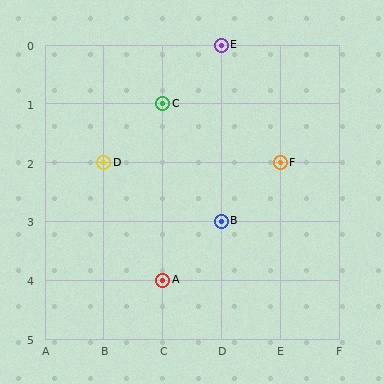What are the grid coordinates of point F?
Point F is at grid coordinates (E, 2).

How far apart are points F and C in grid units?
Points F and C are 2 columns and 1 row apart (about 2.2 grid units diagonally).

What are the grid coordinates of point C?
Point C is at grid coordinates (C, 1).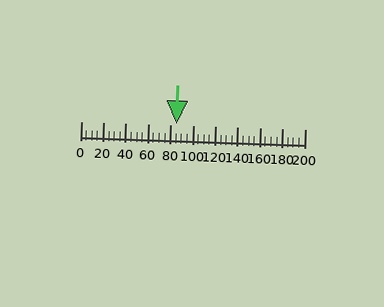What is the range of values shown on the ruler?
The ruler shows values from 0 to 200.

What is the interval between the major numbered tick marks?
The major tick marks are spaced 20 units apart.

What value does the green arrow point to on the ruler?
The green arrow points to approximately 85.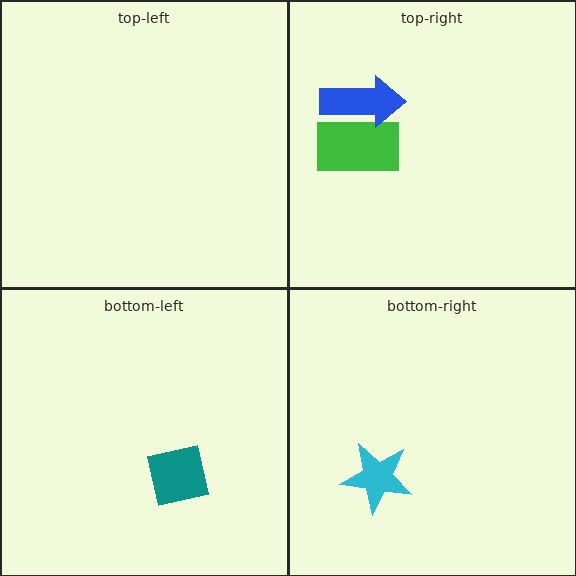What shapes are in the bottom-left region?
The teal square.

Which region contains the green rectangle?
The top-right region.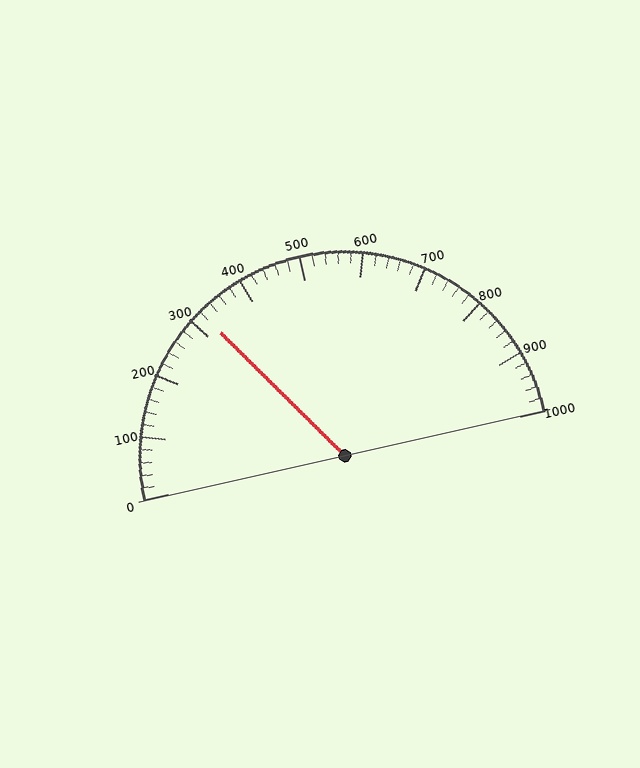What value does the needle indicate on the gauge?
The needle indicates approximately 320.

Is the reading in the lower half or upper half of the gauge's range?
The reading is in the lower half of the range (0 to 1000).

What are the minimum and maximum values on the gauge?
The gauge ranges from 0 to 1000.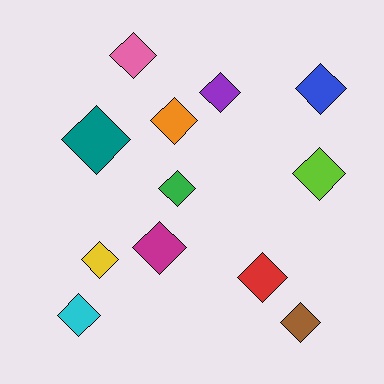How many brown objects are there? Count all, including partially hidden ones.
There is 1 brown object.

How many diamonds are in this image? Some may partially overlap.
There are 12 diamonds.